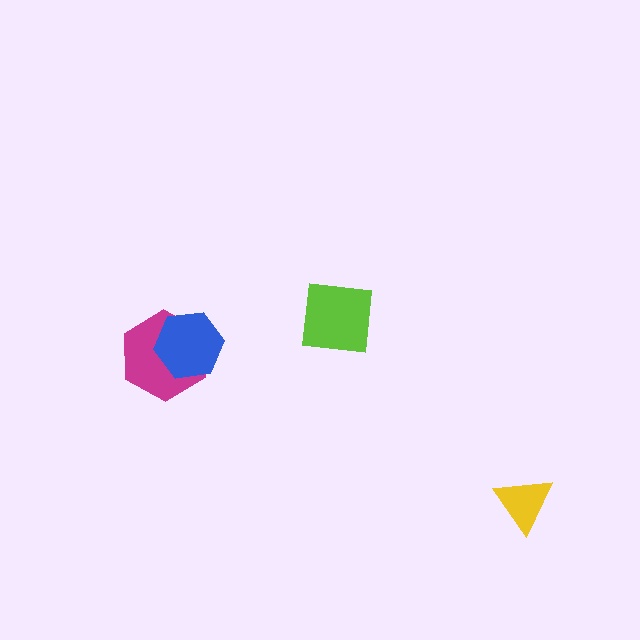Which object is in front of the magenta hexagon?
The blue hexagon is in front of the magenta hexagon.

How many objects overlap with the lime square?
0 objects overlap with the lime square.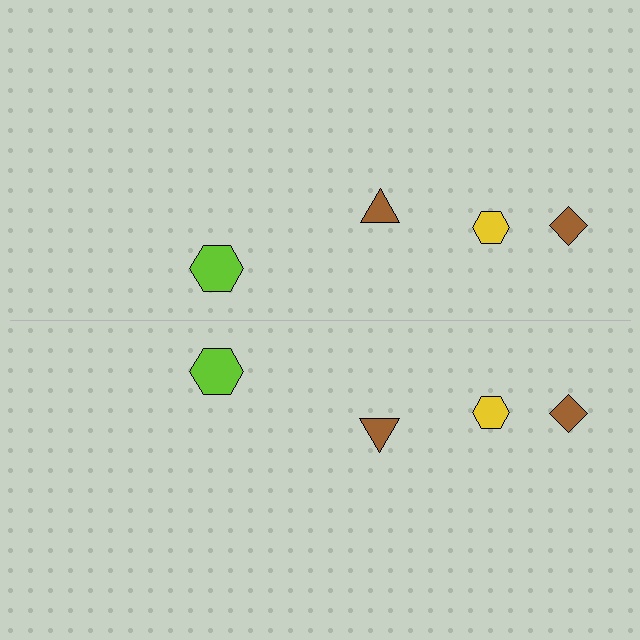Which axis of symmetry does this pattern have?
The pattern has a horizontal axis of symmetry running through the center of the image.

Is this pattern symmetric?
Yes, this pattern has bilateral (reflection) symmetry.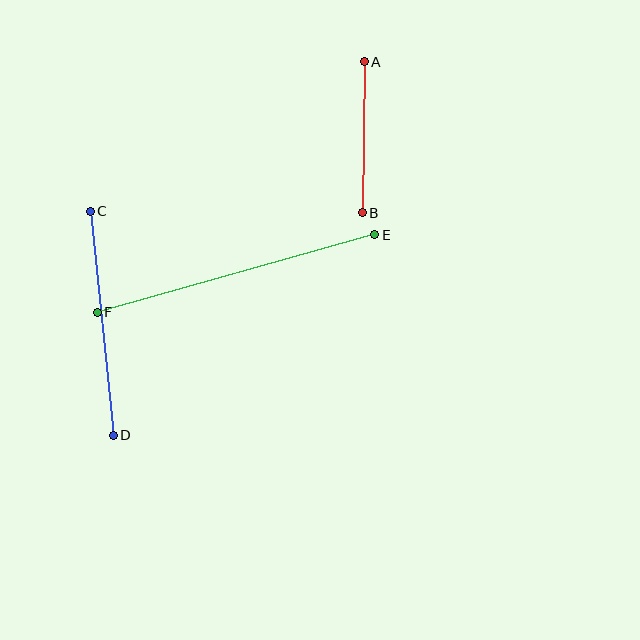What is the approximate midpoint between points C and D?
The midpoint is at approximately (102, 323) pixels.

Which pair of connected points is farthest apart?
Points E and F are farthest apart.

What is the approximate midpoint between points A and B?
The midpoint is at approximately (363, 137) pixels.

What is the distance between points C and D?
The distance is approximately 225 pixels.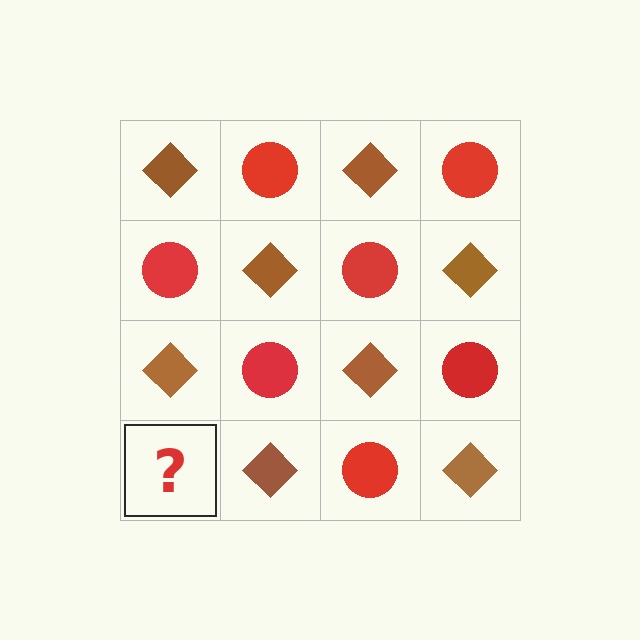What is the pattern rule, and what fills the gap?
The rule is that it alternates brown diamond and red circle in a checkerboard pattern. The gap should be filled with a red circle.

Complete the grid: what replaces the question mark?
The question mark should be replaced with a red circle.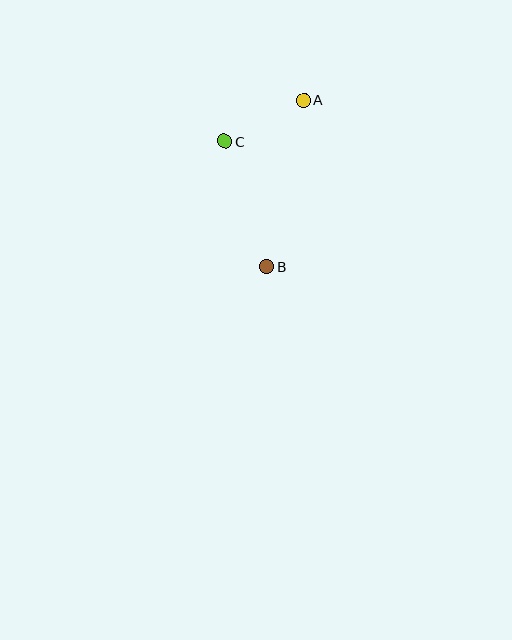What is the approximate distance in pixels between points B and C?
The distance between B and C is approximately 132 pixels.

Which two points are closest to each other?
Points A and C are closest to each other.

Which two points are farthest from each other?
Points A and B are farthest from each other.